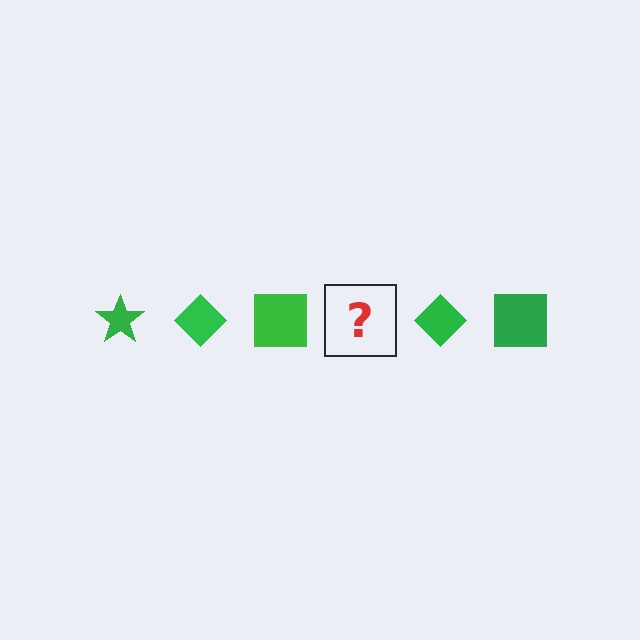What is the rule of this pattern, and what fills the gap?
The rule is that the pattern cycles through star, diamond, square shapes in green. The gap should be filled with a green star.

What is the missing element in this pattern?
The missing element is a green star.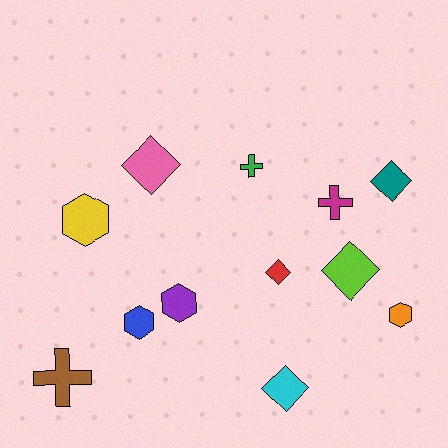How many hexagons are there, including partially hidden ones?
There are 4 hexagons.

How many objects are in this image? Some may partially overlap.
There are 12 objects.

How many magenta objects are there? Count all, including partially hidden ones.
There is 1 magenta object.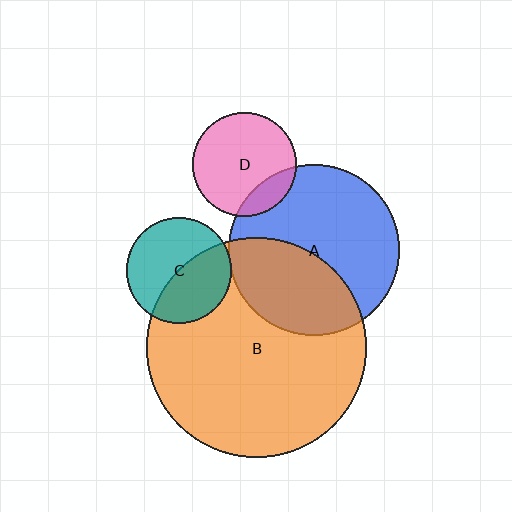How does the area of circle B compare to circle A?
Approximately 1.7 times.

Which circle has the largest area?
Circle B (orange).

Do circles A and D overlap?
Yes.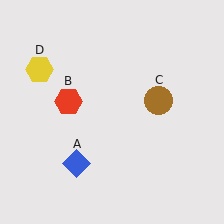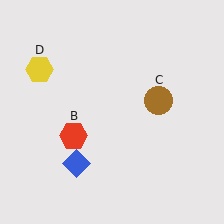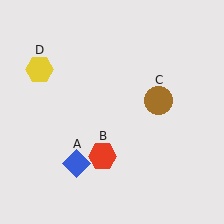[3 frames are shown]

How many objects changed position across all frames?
1 object changed position: red hexagon (object B).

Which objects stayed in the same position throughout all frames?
Blue diamond (object A) and brown circle (object C) and yellow hexagon (object D) remained stationary.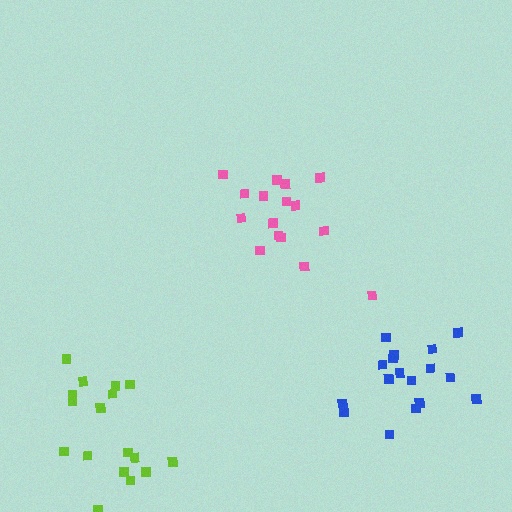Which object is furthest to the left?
The lime cluster is leftmost.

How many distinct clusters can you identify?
There are 3 distinct clusters.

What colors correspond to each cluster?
The clusters are colored: blue, lime, pink.